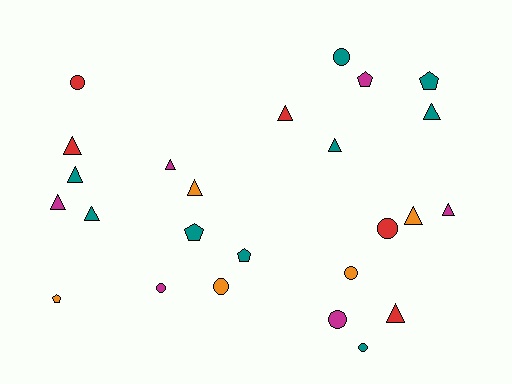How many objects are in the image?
There are 25 objects.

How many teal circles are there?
There are 2 teal circles.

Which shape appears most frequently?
Triangle, with 12 objects.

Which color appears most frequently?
Teal, with 9 objects.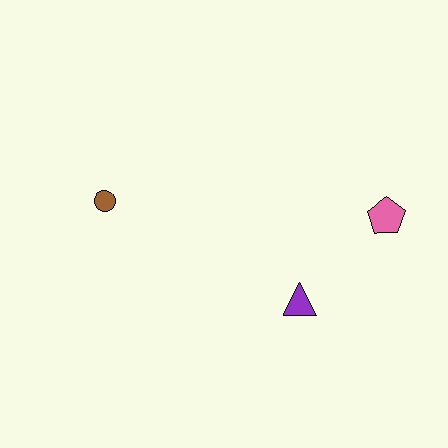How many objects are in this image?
There are 3 objects.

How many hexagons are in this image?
There are no hexagons.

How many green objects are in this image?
There are no green objects.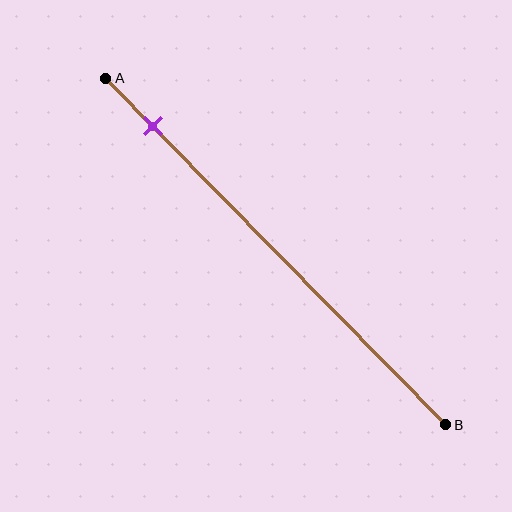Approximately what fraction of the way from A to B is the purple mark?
The purple mark is approximately 15% of the way from A to B.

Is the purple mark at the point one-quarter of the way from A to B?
No, the mark is at about 15% from A, not at the 25% one-quarter point.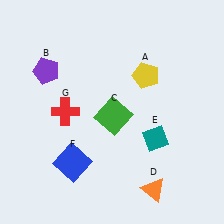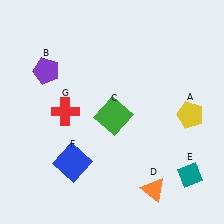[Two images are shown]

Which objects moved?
The objects that moved are: the yellow pentagon (A), the teal diamond (E).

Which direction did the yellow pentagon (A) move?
The yellow pentagon (A) moved right.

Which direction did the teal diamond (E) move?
The teal diamond (E) moved down.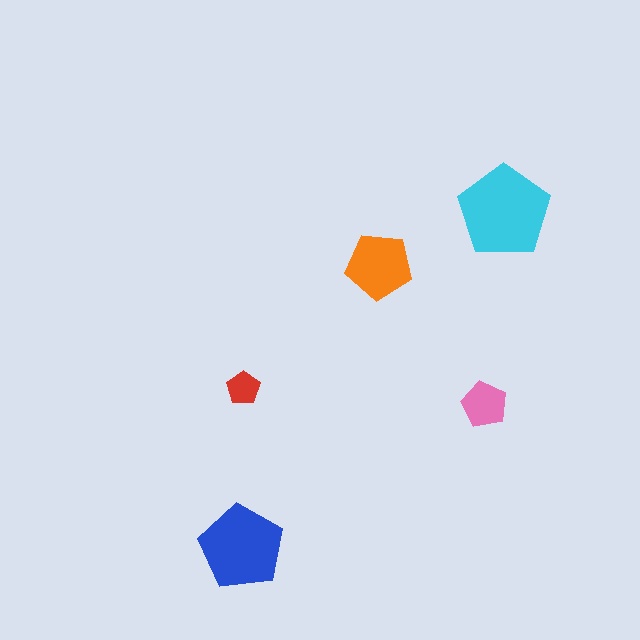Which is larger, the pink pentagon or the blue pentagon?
The blue one.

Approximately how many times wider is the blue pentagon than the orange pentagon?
About 1.5 times wider.